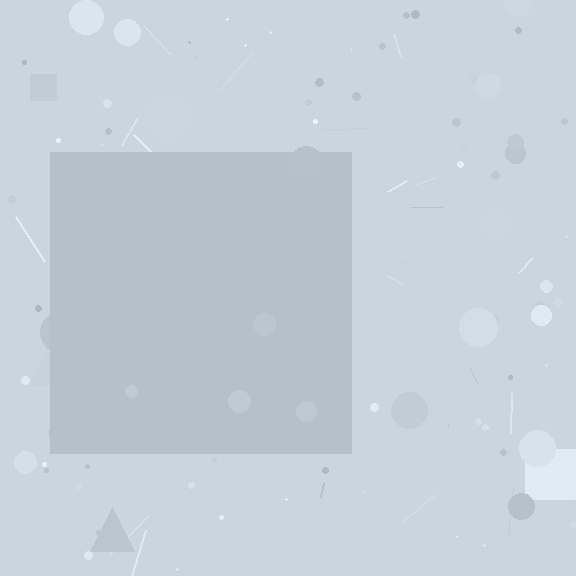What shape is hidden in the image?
A square is hidden in the image.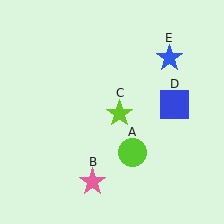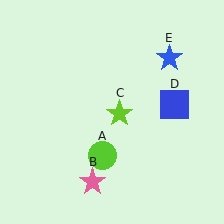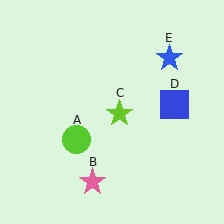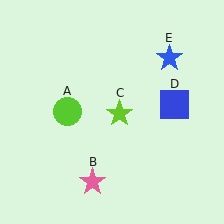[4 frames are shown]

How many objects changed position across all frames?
1 object changed position: lime circle (object A).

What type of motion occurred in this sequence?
The lime circle (object A) rotated clockwise around the center of the scene.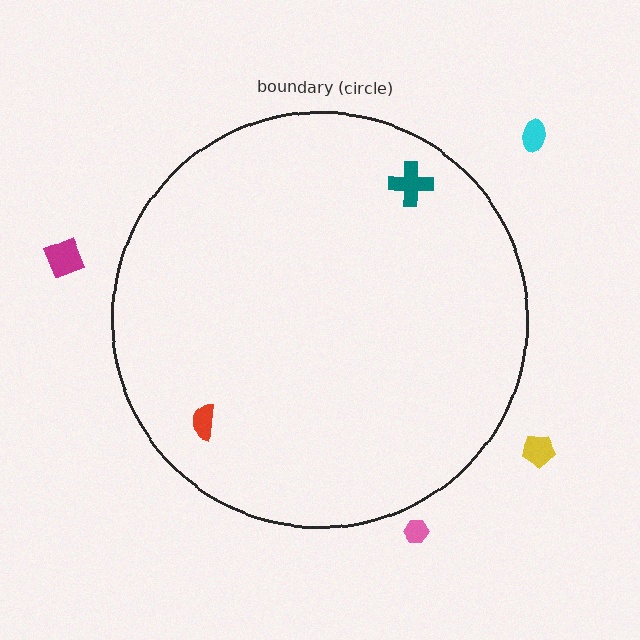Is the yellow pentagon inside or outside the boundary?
Outside.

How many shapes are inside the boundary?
2 inside, 4 outside.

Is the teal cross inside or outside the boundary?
Inside.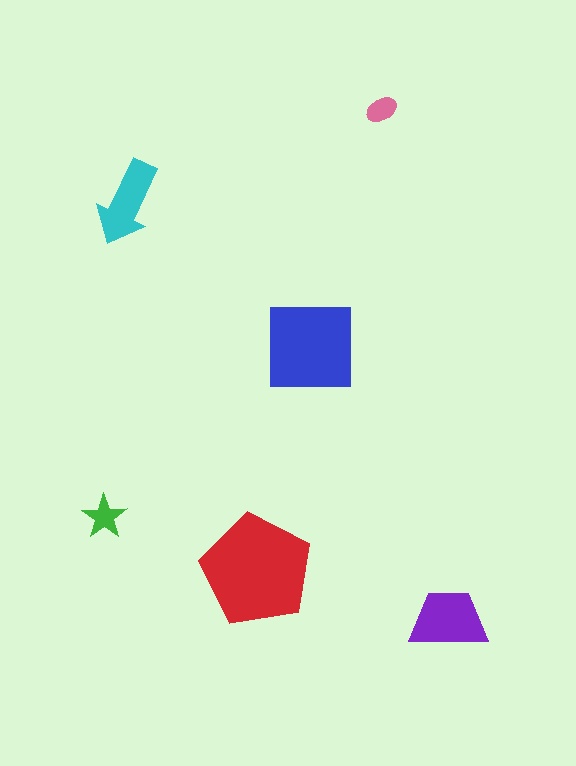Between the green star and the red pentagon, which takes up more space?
The red pentagon.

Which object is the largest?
The red pentagon.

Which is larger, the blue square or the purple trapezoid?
The blue square.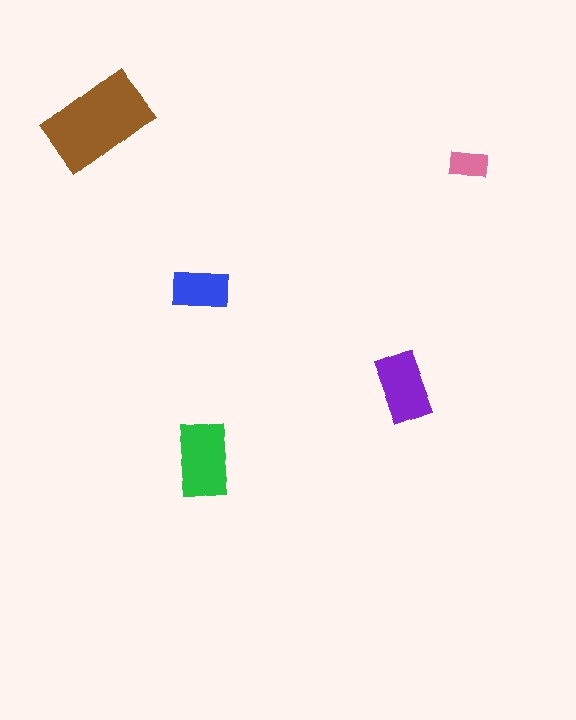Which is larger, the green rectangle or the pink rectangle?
The green one.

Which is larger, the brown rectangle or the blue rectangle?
The brown one.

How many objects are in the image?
There are 5 objects in the image.